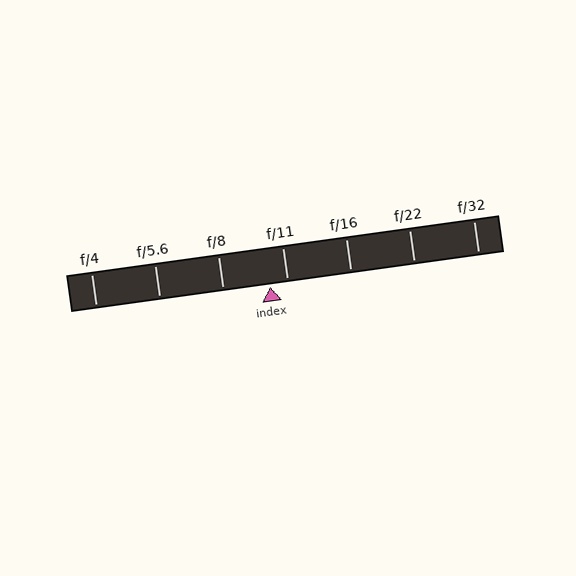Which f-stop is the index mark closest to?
The index mark is closest to f/11.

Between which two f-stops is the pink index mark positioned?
The index mark is between f/8 and f/11.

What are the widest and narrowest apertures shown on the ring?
The widest aperture shown is f/4 and the narrowest is f/32.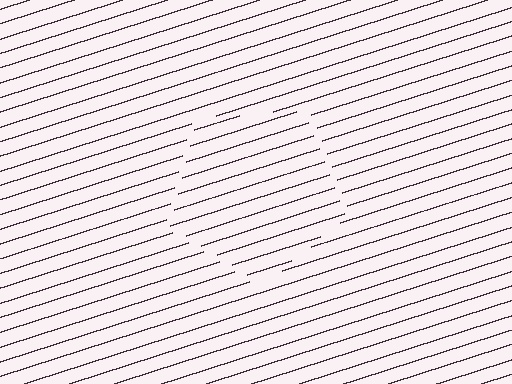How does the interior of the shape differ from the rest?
The interior of the shape contains the same grating, shifted by half a period — the contour is defined by the phase discontinuity where line-ends from the inner and outer gratings abut.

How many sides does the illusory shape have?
5 sides — the line-ends trace a pentagon.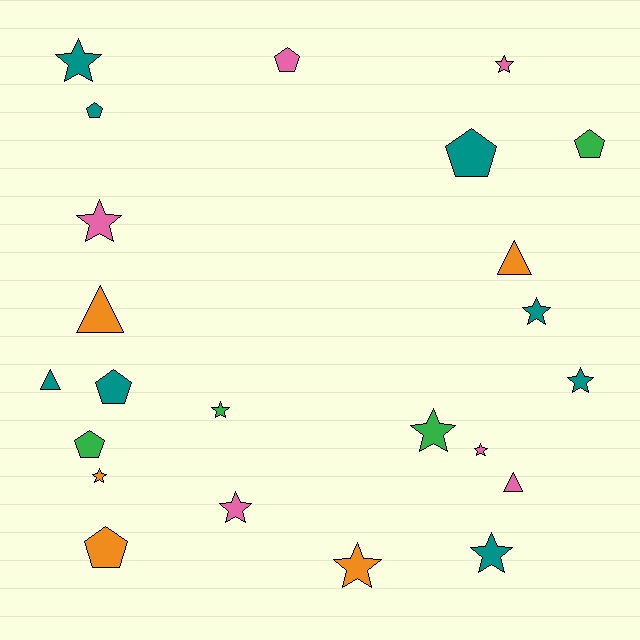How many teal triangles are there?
There is 1 teal triangle.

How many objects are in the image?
There are 23 objects.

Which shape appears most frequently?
Star, with 12 objects.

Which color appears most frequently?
Teal, with 8 objects.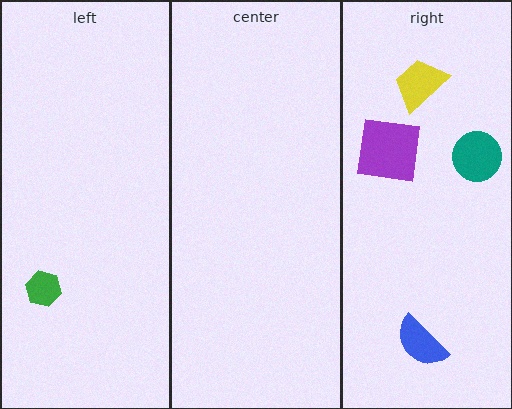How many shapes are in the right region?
4.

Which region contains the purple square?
The right region.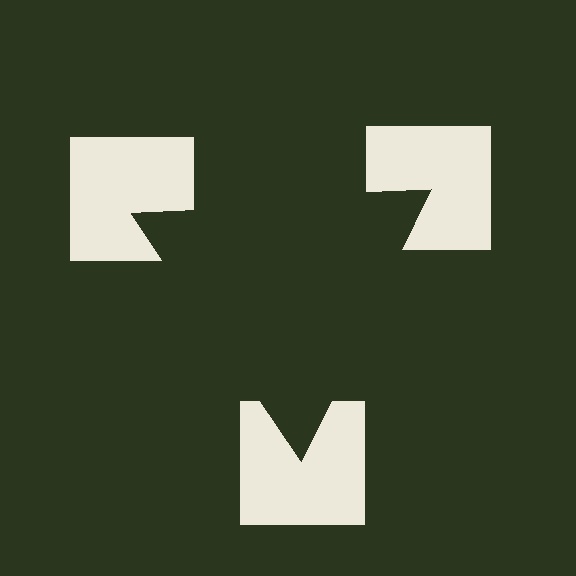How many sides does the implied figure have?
3 sides.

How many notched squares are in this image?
There are 3 — one at each vertex of the illusory triangle.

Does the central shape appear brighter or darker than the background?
It typically appears slightly darker than the background, even though no actual brightness change is drawn.